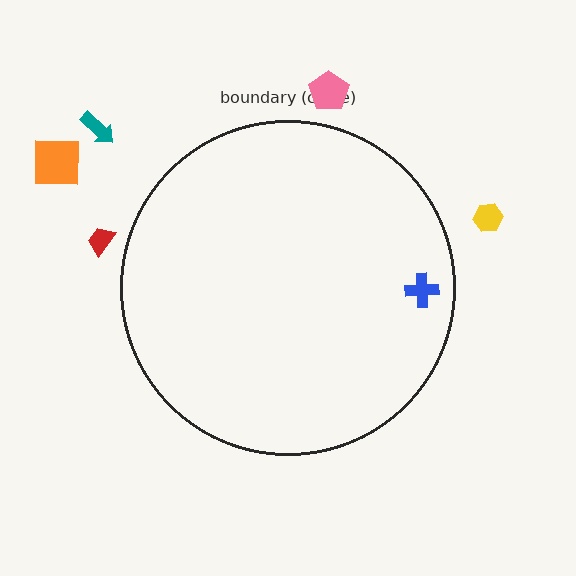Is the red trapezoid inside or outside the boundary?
Outside.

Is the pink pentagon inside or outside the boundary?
Outside.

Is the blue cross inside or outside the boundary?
Inside.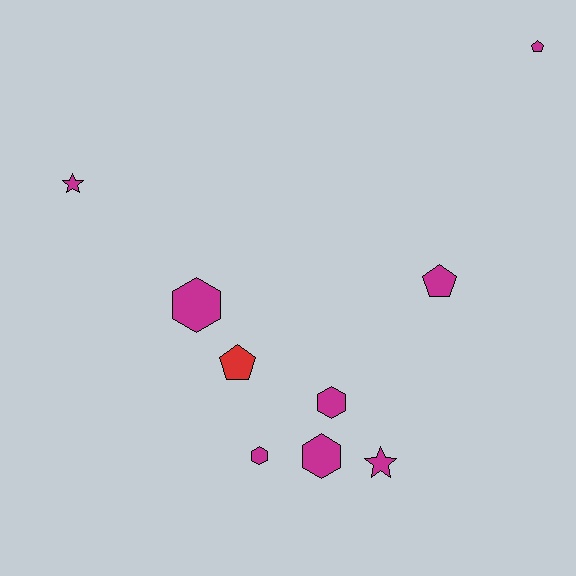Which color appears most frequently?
Magenta, with 8 objects.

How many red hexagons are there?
There are no red hexagons.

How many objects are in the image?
There are 9 objects.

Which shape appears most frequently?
Hexagon, with 4 objects.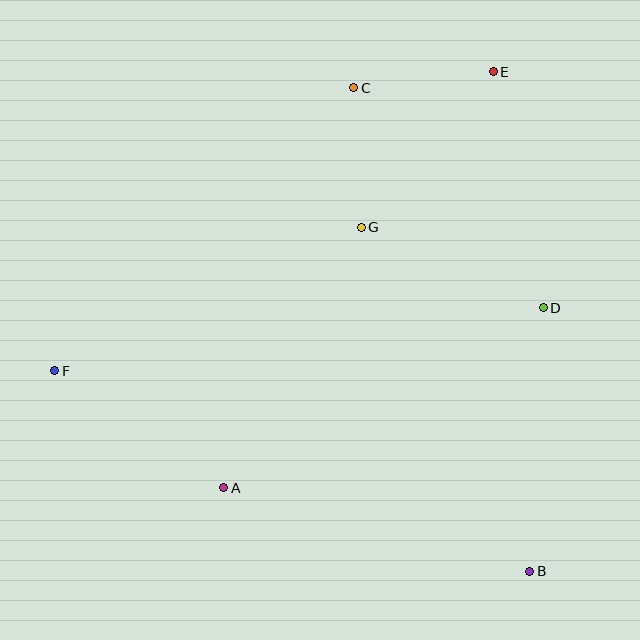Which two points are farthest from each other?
Points E and F are farthest from each other.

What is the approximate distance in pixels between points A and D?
The distance between A and D is approximately 367 pixels.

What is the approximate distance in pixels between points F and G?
The distance between F and G is approximately 338 pixels.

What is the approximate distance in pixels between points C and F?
The distance between C and F is approximately 412 pixels.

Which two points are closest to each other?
Points C and G are closest to each other.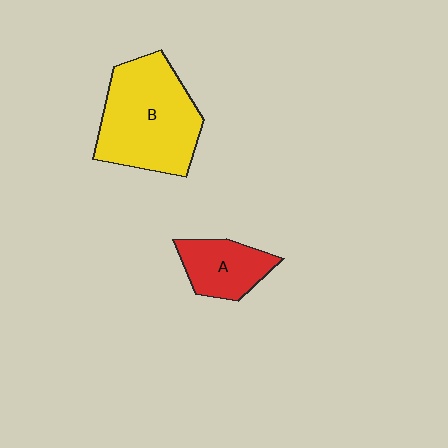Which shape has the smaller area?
Shape A (red).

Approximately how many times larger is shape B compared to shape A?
Approximately 2.1 times.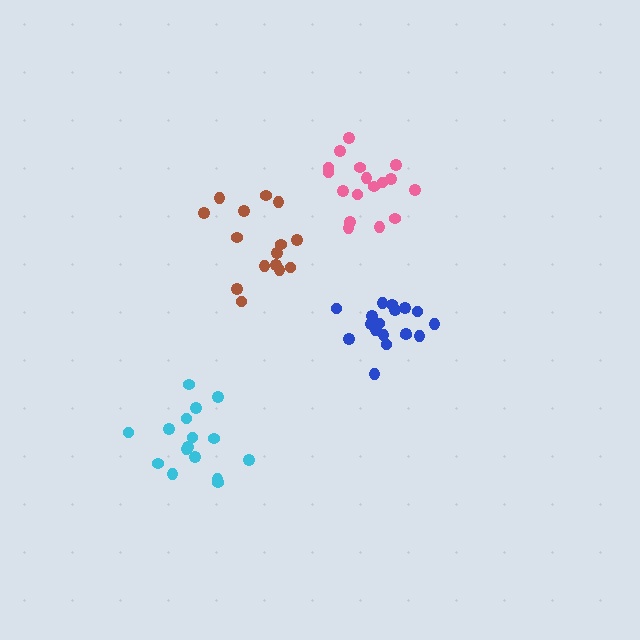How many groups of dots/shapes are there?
There are 4 groups.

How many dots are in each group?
Group 1: 15 dots, Group 2: 16 dots, Group 3: 17 dots, Group 4: 19 dots (67 total).